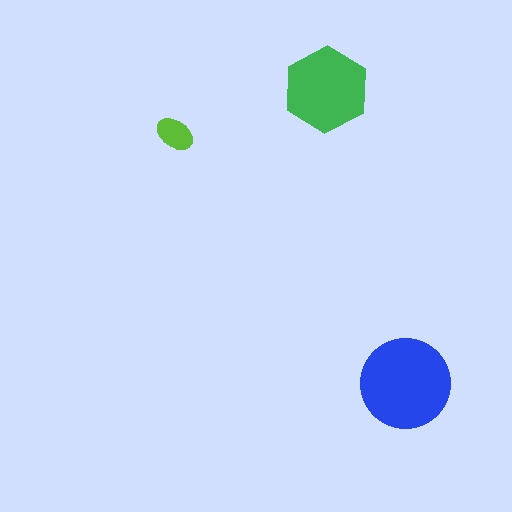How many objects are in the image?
There are 3 objects in the image.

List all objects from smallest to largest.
The lime ellipse, the green hexagon, the blue circle.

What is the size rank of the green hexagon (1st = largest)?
2nd.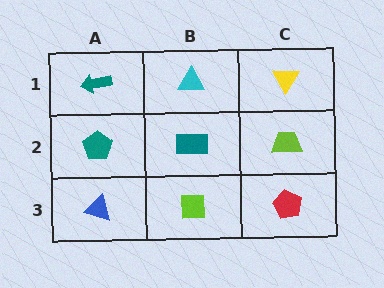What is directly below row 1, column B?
A teal rectangle.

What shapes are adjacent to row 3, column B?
A teal rectangle (row 2, column B), a blue triangle (row 3, column A), a red pentagon (row 3, column C).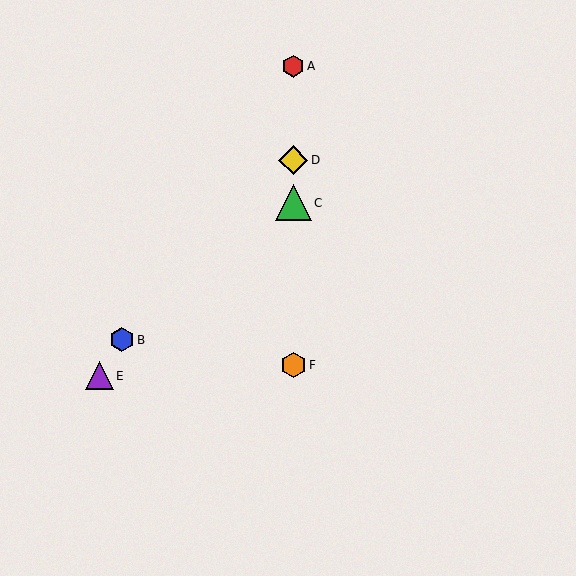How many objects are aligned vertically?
4 objects (A, C, D, F) are aligned vertically.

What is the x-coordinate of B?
Object B is at x≈122.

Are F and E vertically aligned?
No, F is at x≈293 and E is at x≈99.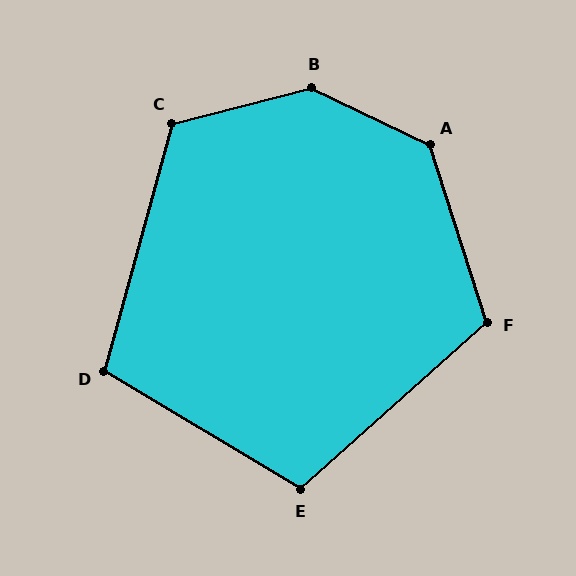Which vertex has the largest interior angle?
B, at approximately 140 degrees.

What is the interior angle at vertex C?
Approximately 120 degrees (obtuse).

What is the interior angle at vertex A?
Approximately 133 degrees (obtuse).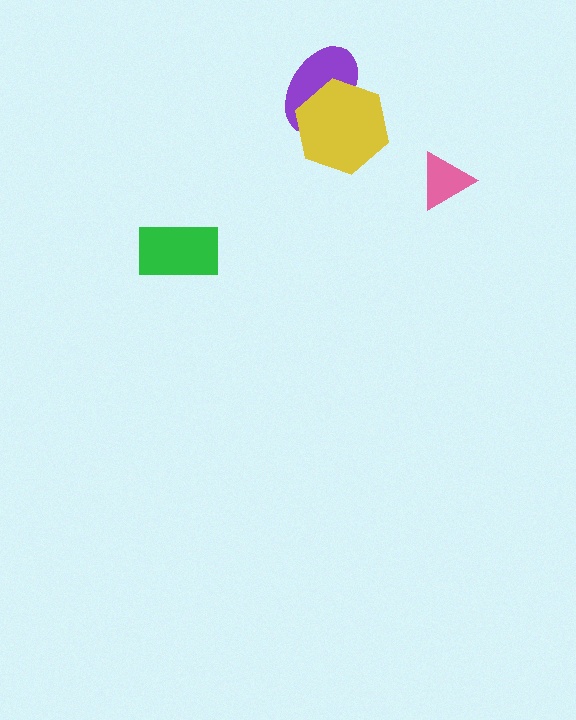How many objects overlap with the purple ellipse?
1 object overlaps with the purple ellipse.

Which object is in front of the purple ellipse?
The yellow hexagon is in front of the purple ellipse.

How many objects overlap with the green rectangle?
0 objects overlap with the green rectangle.